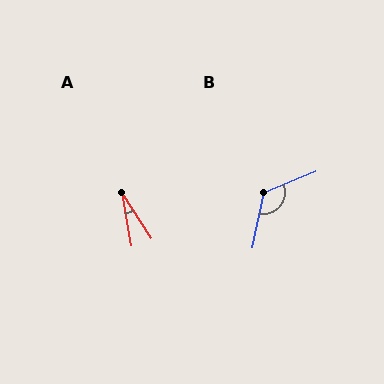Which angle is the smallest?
A, at approximately 22 degrees.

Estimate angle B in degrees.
Approximately 124 degrees.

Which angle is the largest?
B, at approximately 124 degrees.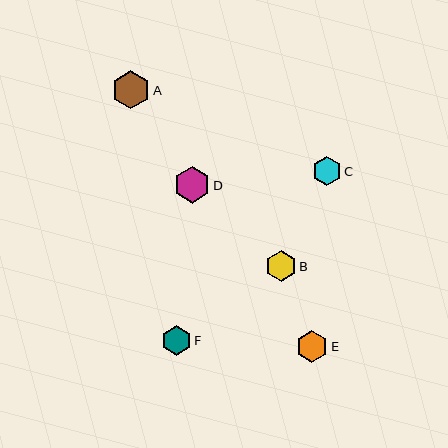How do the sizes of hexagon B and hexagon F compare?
Hexagon B and hexagon F are approximately the same size.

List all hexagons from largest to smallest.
From largest to smallest: A, D, E, B, F, C.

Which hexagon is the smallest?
Hexagon C is the smallest with a size of approximately 29 pixels.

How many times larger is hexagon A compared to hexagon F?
Hexagon A is approximately 1.3 times the size of hexagon F.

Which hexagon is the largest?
Hexagon A is the largest with a size of approximately 38 pixels.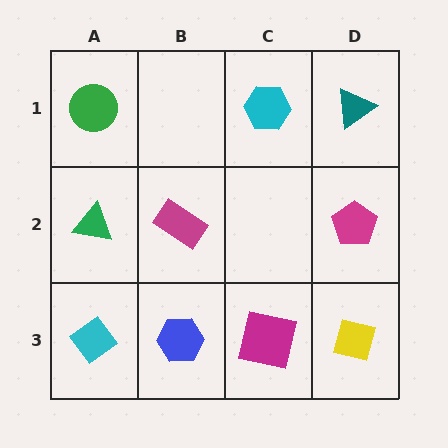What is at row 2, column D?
A magenta pentagon.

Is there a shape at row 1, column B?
No, that cell is empty.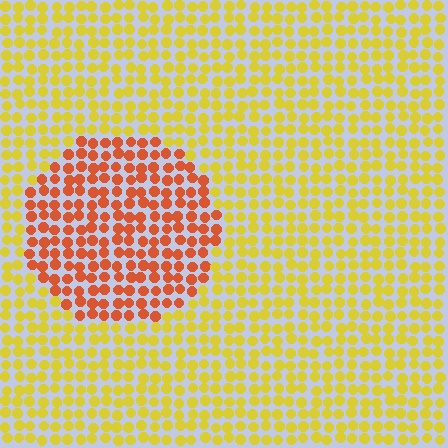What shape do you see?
I see a circle.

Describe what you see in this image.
The image is filled with small yellow elements in a uniform arrangement. A circle-shaped region is visible where the elements are tinted to a slightly different hue, forming a subtle color boundary.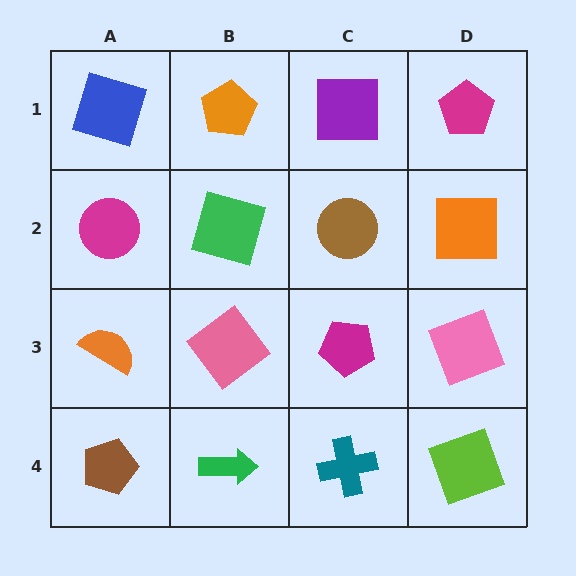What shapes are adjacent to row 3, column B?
A green square (row 2, column B), a green arrow (row 4, column B), an orange semicircle (row 3, column A), a magenta pentagon (row 3, column C).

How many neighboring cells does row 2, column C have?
4.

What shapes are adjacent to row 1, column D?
An orange square (row 2, column D), a purple square (row 1, column C).